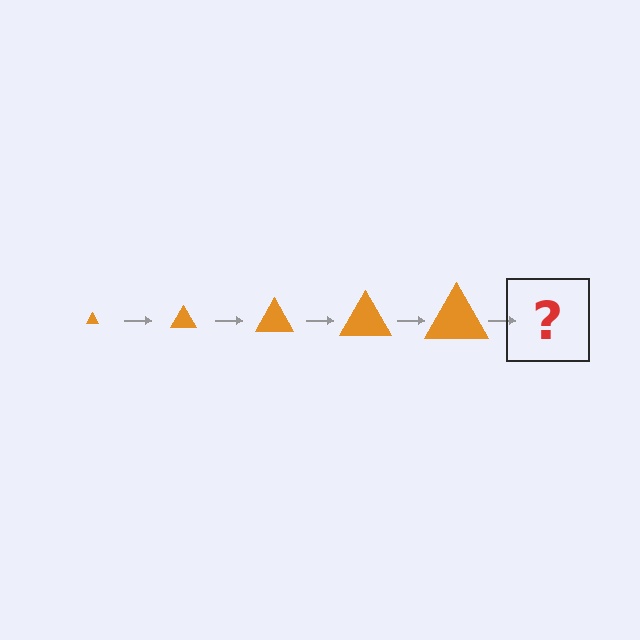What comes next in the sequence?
The next element should be an orange triangle, larger than the previous one.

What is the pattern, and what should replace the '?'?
The pattern is that the triangle gets progressively larger each step. The '?' should be an orange triangle, larger than the previous one.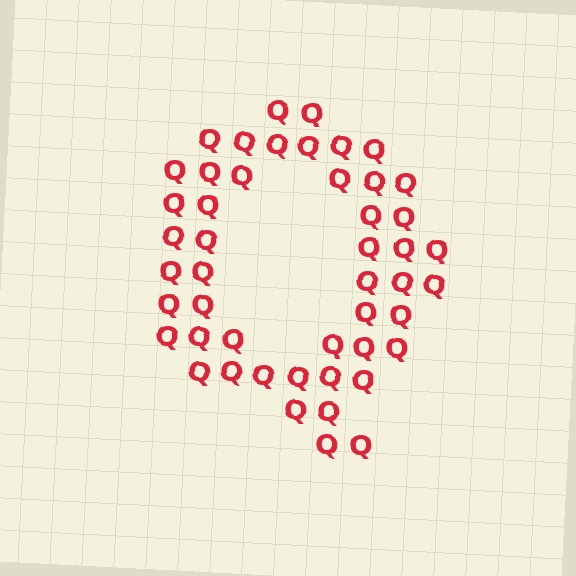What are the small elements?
The small elements are letter Q's.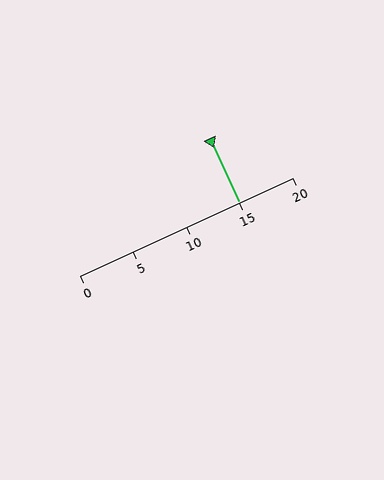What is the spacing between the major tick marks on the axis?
The major ticks are spaced 5 apart.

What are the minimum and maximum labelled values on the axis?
The axis runs from 0 to 20.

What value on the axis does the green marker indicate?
The marker indicates approximately 15.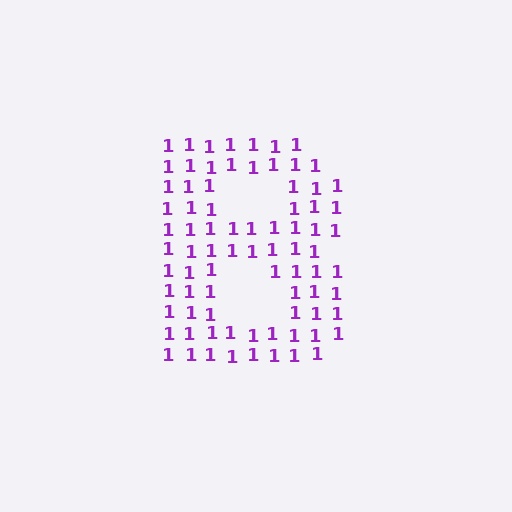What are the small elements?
The small elements are digit 1's.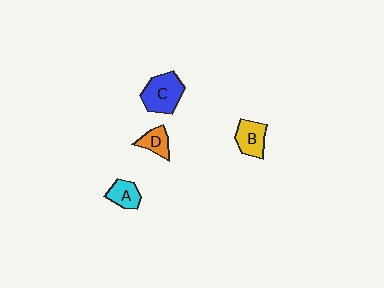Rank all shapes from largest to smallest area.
From largest to smallest: C (blue), B (yellow), A (cyan), D (orange).